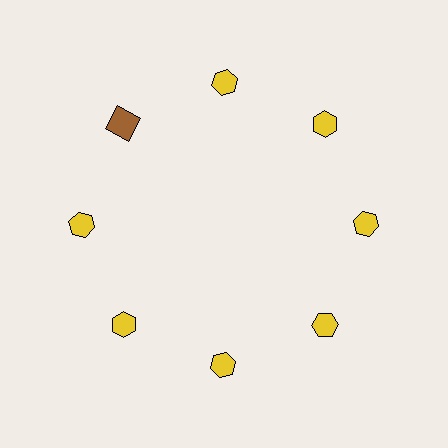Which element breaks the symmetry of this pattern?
The brown square at roughly the 10 o'clock position breaks the symmetry. All other shapes are yellow hexagons.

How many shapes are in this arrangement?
There are 8 shapes arranged in a ring pattern.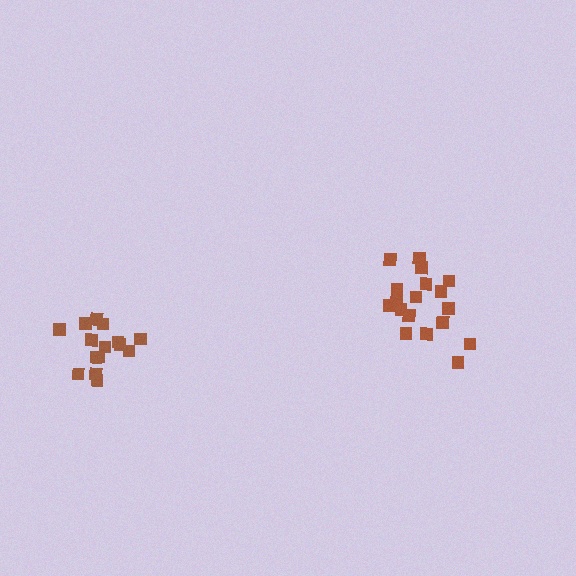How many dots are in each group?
Group 1: 19 dots, Group 2: 15 dots (34 total).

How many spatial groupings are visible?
There are 2 spatial groupings.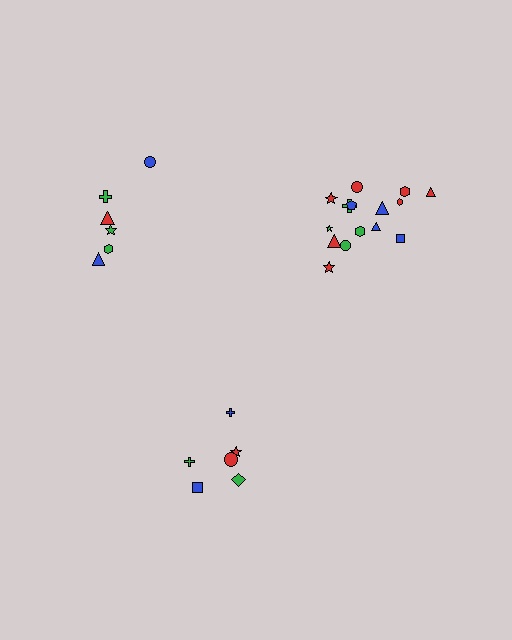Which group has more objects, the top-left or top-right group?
The top-right group.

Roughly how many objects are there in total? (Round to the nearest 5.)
Roughly 25 objects in total.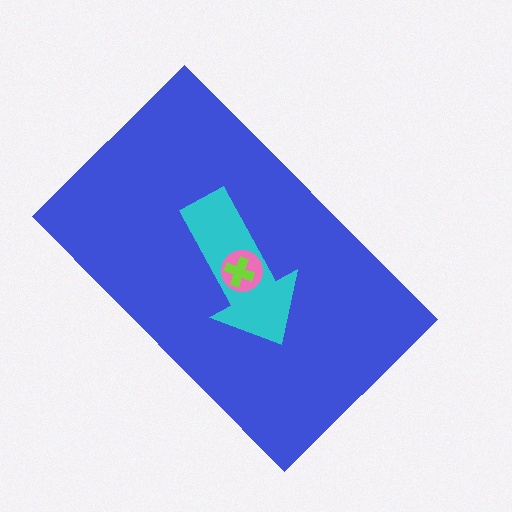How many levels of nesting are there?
4.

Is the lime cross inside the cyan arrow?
Yes.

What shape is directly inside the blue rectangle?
The cyan arrow.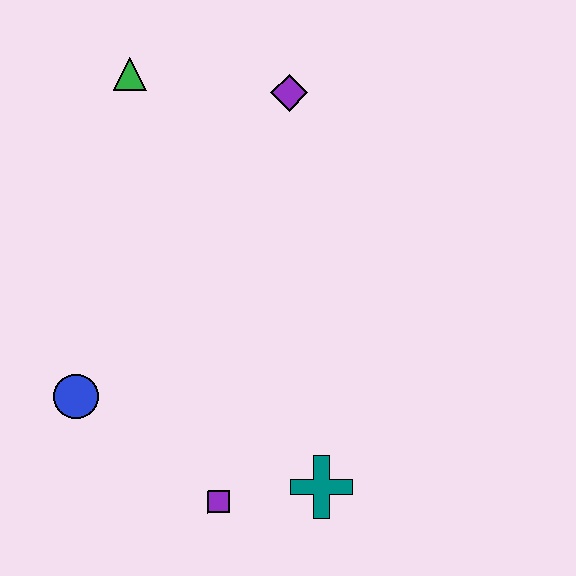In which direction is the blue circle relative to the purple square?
The blue circle is to the left of the purple square.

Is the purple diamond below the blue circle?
No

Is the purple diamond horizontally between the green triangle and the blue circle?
No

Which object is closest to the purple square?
The teal cross is closest to the purple square.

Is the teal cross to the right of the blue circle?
Yes